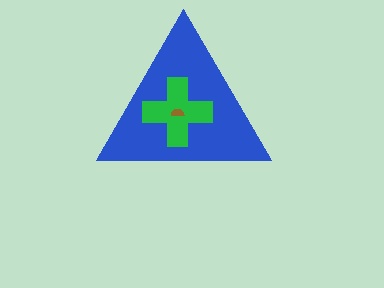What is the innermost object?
The brown semicircle.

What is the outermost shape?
The blue triangle.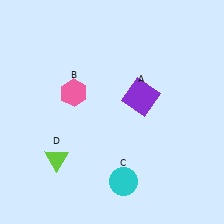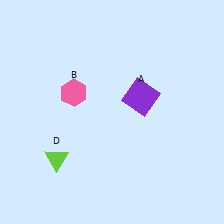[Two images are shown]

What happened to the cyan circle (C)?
The cyan circle (C) was removed in Image 2. It was in the bottom-right area of Image 1.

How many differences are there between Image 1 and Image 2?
There is 1 difference between the two images.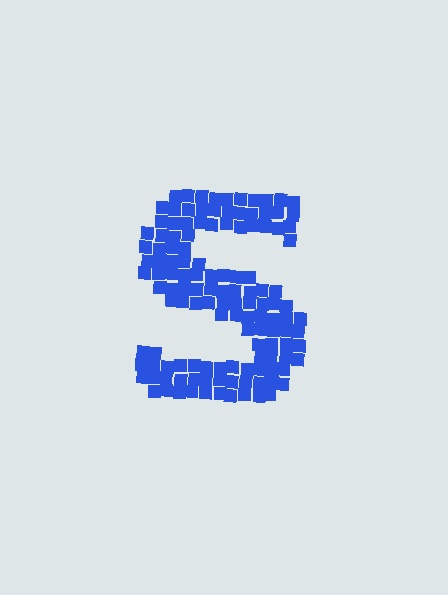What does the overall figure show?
The overall figure shows the letter S.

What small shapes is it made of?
It is made of small squares.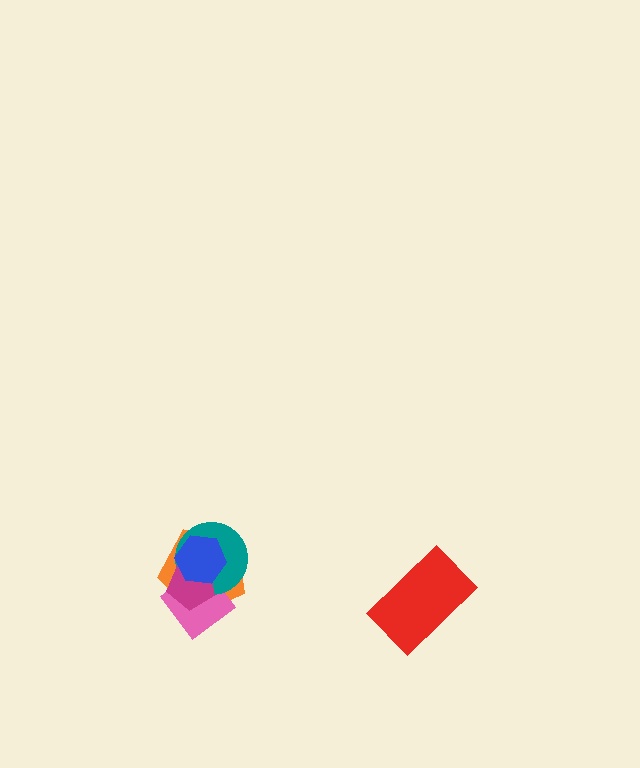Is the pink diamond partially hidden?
Yes, it is partially covered by another shape.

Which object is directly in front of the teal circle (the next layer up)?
The magenta pentagon is directly in front of the teal circle.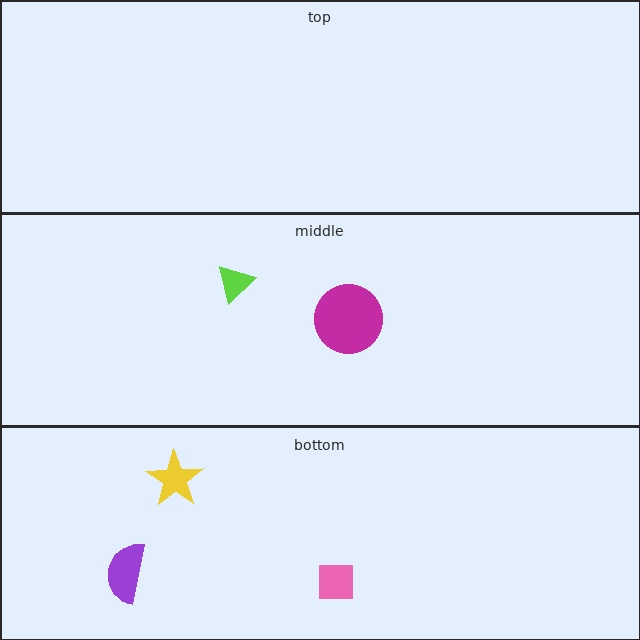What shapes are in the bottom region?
The pink square, the purple semicircle, the yellow star.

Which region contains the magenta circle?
The middle region.